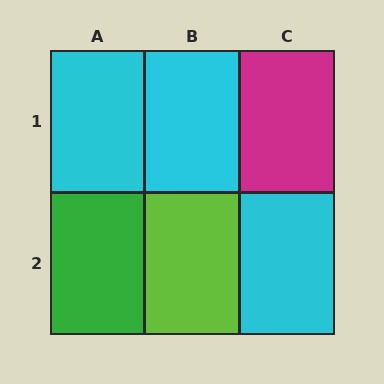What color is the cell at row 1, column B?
Cyan.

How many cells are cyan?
3 cells are cyan.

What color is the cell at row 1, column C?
Magenta.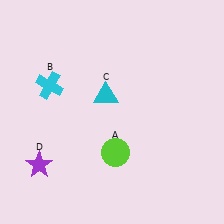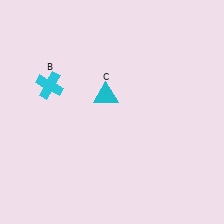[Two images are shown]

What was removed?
The purple star (D), the lime circle (A) were removed in Image 2.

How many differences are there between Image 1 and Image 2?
There are 2 differences between the two images.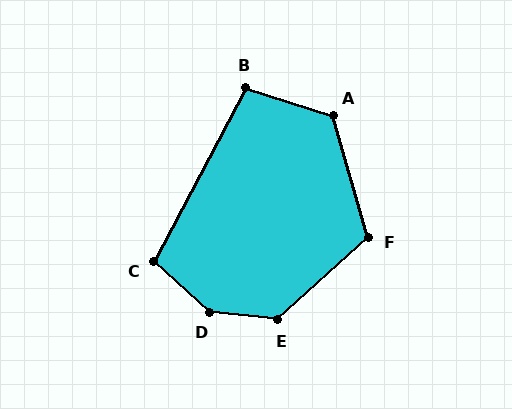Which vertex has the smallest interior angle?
B, at approximately 100 degrees.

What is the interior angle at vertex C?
Approximately 104 degrees (obtuse).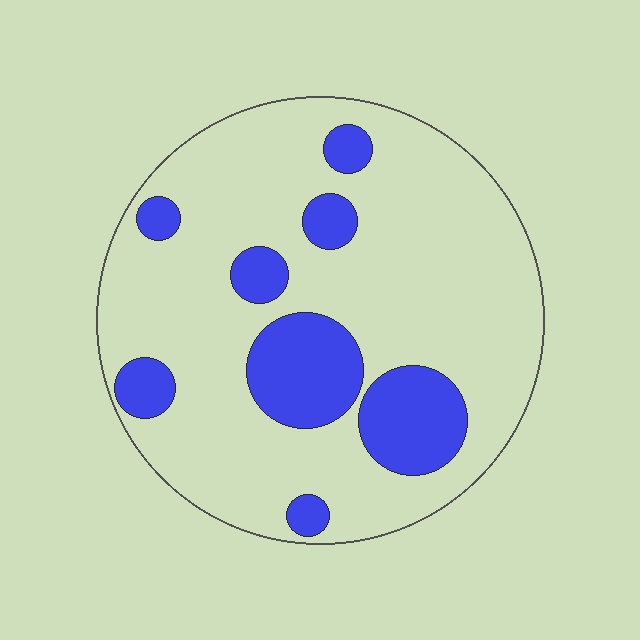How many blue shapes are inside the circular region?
8.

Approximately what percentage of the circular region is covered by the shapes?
Approximately 20%.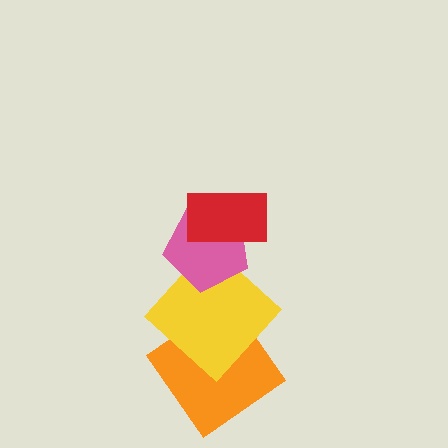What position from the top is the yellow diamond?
The yellow diamond is 3rd from the top.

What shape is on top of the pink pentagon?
The red rectangle is on top of the pink pentagon.